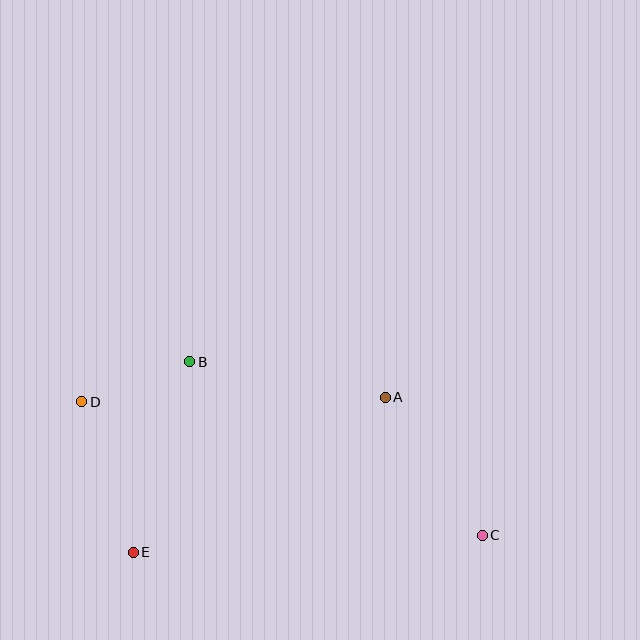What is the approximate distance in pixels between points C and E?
The distance between C and E is approximately 349 pixels.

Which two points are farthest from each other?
Points C and D are farthest from each other.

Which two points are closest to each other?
Points B and D are closest to each other.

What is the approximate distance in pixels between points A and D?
The distance between A and D is approximately 304 pixels.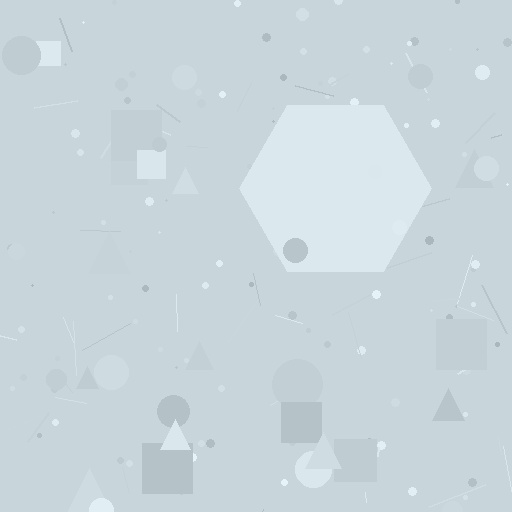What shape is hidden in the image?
A hexagon is hidden in the image.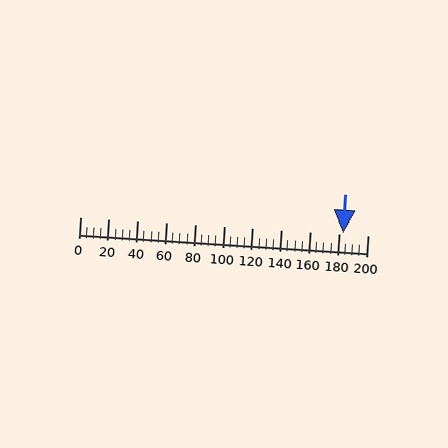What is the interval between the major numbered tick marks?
The major tick marks are spaced 20 units apart.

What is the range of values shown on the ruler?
The ruler shows values from 0 to 200.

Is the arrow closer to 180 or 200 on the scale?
The arrow is closer to 180.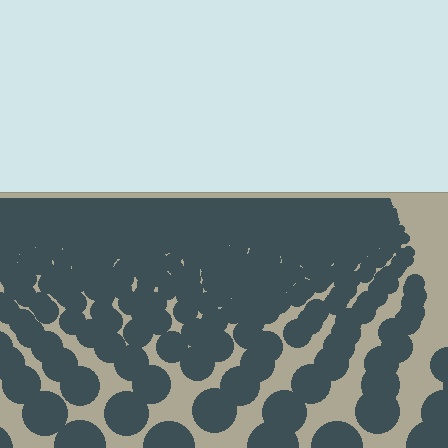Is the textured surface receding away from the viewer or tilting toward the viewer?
The surface is receding away from the viewer. Texture elements get smaller and denser toward the top.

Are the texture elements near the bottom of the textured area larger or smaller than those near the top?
Larger. Near the bottom, elements are closer to the viewer and appear at a bigger on-screen size.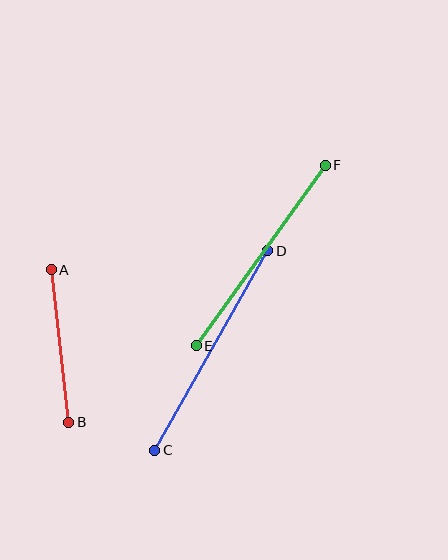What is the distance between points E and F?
The distance is approximately 222 pixels.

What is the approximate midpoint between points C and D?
The midpoint is at approximately (211, 351) pixels.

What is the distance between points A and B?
The distance is approximately 154 pixels.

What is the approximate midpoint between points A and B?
The midpoint is at approximately (60, 346) pixels.